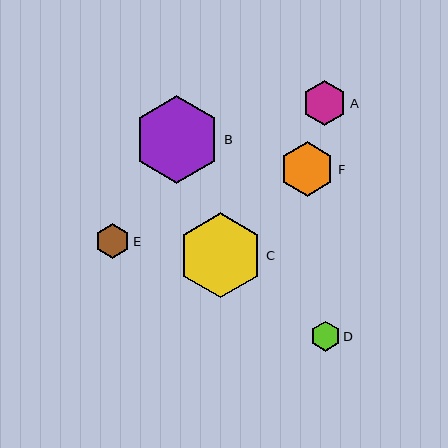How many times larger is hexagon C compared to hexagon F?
Hexagon C is approximately 1.6 times the size of hexagon F.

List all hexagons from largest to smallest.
From largest to smallest: B, C, F, A, E, D.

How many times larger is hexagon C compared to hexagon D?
Hexagon C is approximately 2.9 times the size of hexagon D.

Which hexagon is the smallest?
Hexagon D is the smallest with a size of approximately 30 pixels.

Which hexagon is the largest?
Hexagon B is the largest with a size of approximately 88 pixels.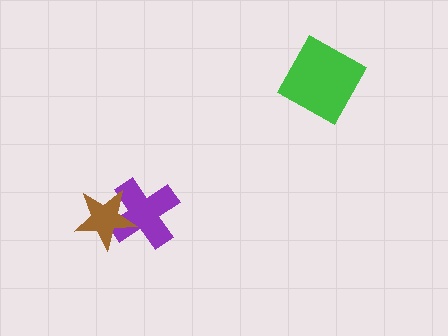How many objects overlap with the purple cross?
1 object overlaps with the purple cross.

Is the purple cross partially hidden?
Yes, it is partially covered by another shape.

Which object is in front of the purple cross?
The brown star is in front of the purple cross.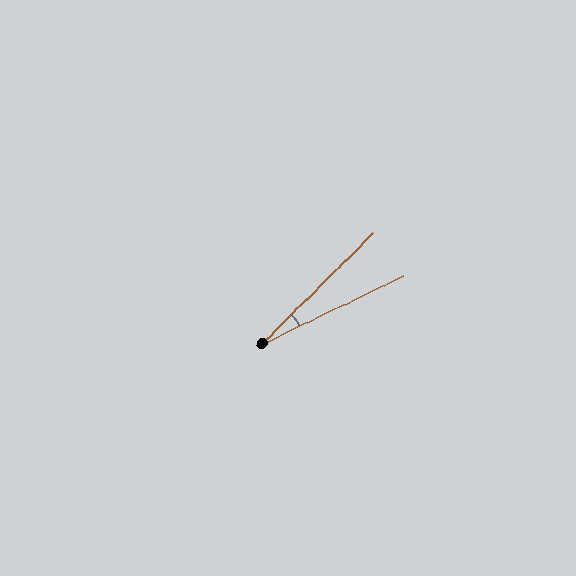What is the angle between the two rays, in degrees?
Approximately 19 degrees.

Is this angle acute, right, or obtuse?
It is acute.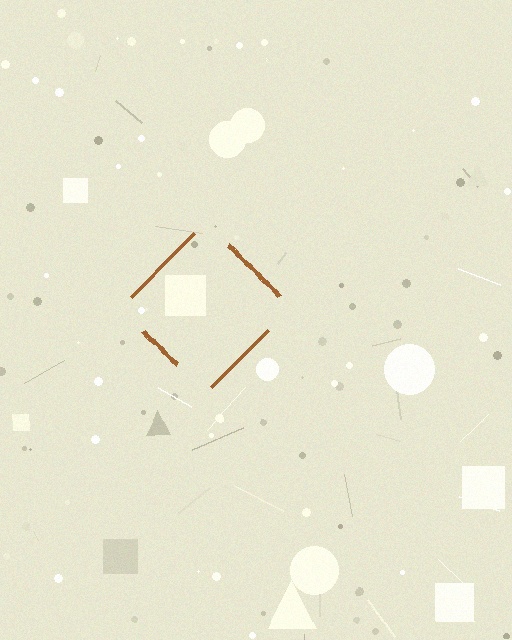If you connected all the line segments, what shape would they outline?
They would outline a diamond.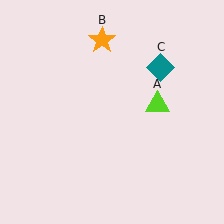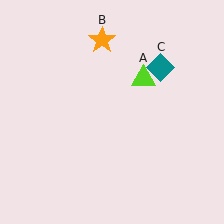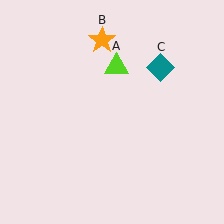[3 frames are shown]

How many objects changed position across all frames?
1 object changed position: lime triangle (object A).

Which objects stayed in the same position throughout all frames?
Orange star (object B) and teal diamond (object C) remained stationary.